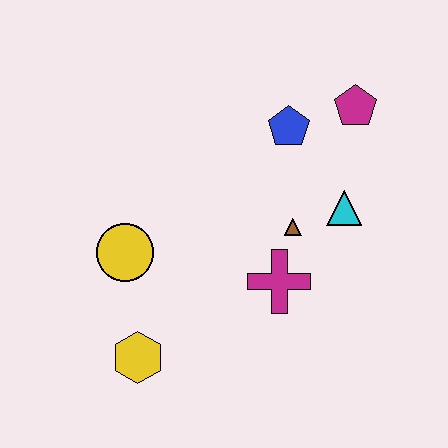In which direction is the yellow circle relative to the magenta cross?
The yellow circle is to the left of the magenta cross.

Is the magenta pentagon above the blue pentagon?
Yes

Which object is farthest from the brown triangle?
The yellow hexagon is farthest from the brown triangle.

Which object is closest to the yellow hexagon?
The yellow circle is closest to the yellow hexagon.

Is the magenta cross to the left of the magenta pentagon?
Yes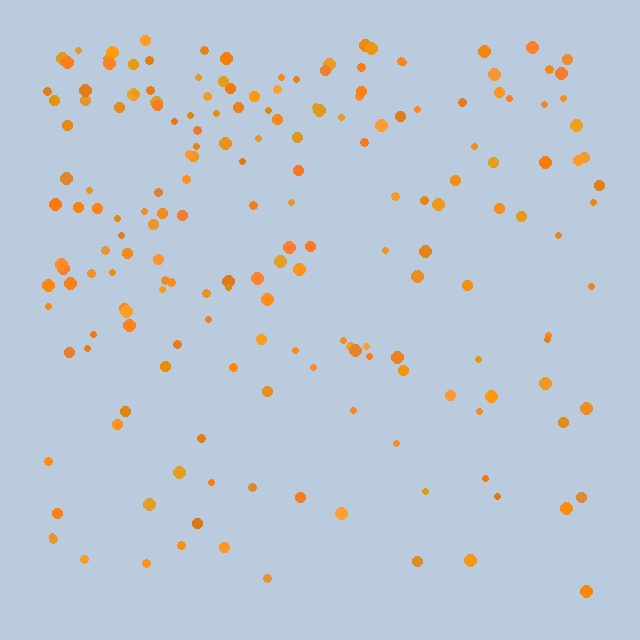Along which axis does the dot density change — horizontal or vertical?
Vertical.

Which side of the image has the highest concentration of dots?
The top.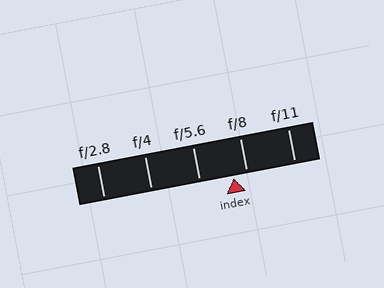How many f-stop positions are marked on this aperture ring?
There are 5 f-stop positions marked.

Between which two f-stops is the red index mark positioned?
The index mark is between f/5.6 and f/8.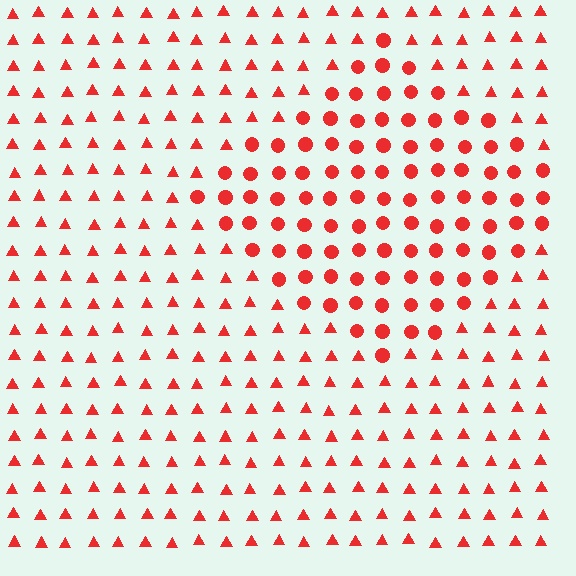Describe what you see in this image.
The image is filled with small red elements arranged in a uniform grid. A diamond-shaped region contains circles, while the surrounding area contains triangles. The boundary is defined purely by the change in element shape.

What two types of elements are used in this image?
The image uses circles inside the diamond region and triangles outside it.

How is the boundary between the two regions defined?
The boundary is defined by a change in element shape: circles inside vs. triangles outside. All elements share the same color and spacing.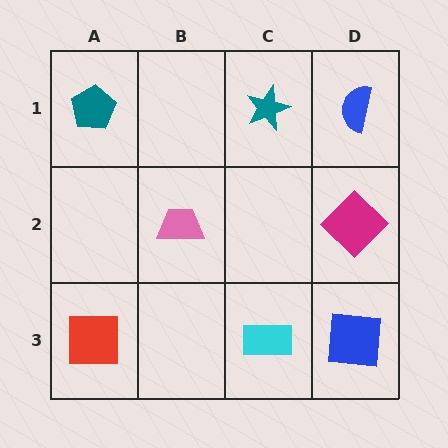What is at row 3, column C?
A cyan rectangle.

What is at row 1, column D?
A blue semicircle.